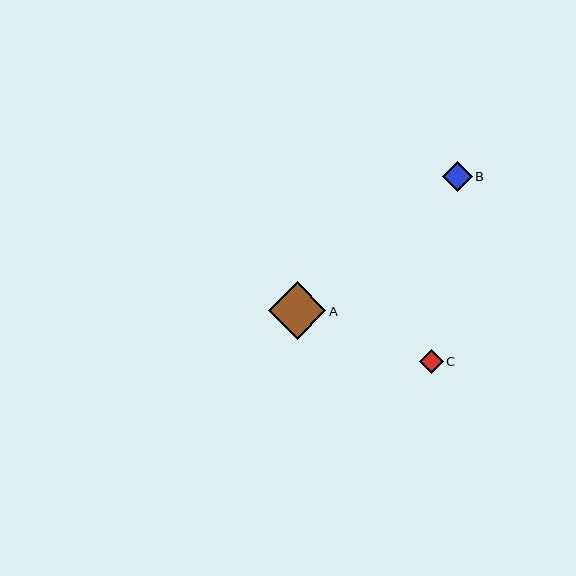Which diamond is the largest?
Diamond A is the largest with a size of approximately 57 pixels.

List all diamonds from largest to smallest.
From largest to smallest: A, B, C.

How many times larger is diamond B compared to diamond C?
Diamond B is approximately 1.2 times the size of diamond C.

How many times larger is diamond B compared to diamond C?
Diamond B is approximately 1.2 times the size of diamond C.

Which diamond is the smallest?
Diamond C is the smallest with a size of approximately 24 pixels.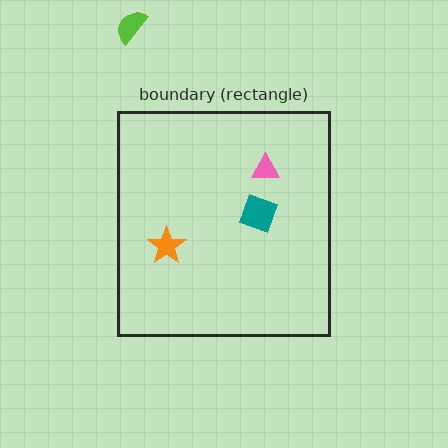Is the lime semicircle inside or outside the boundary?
Outside.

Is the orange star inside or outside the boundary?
Inside.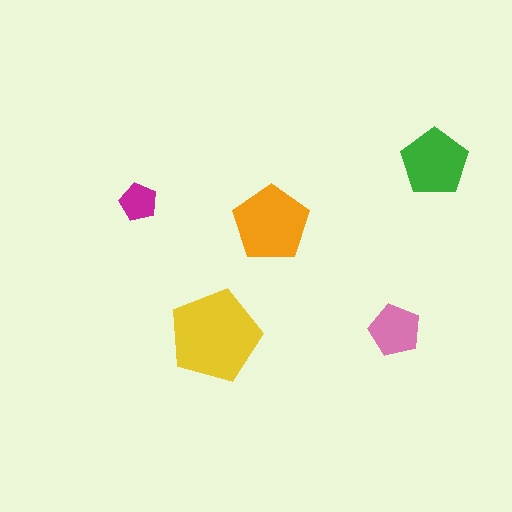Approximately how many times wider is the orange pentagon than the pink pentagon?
About 1.5 times wider.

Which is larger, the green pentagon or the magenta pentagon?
The green one.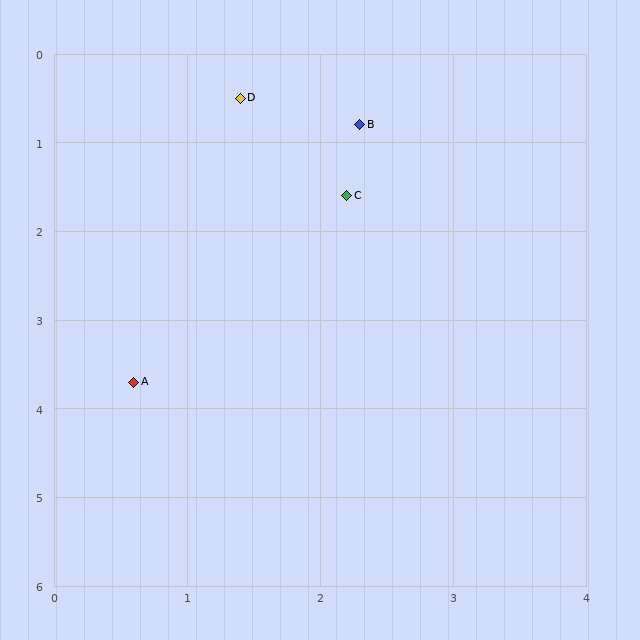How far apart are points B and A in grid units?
Points B and A are about 3.4 grid units apart.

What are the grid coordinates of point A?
Point A is at approximately (0.6, 3.7).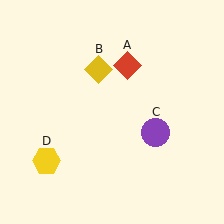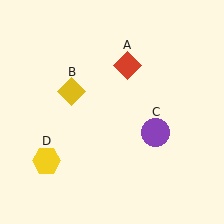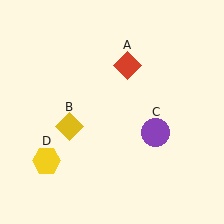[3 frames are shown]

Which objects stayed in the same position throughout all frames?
Red diamond (object A) and purple circle (object C) and yellow hexagon (object D) remained stationary.